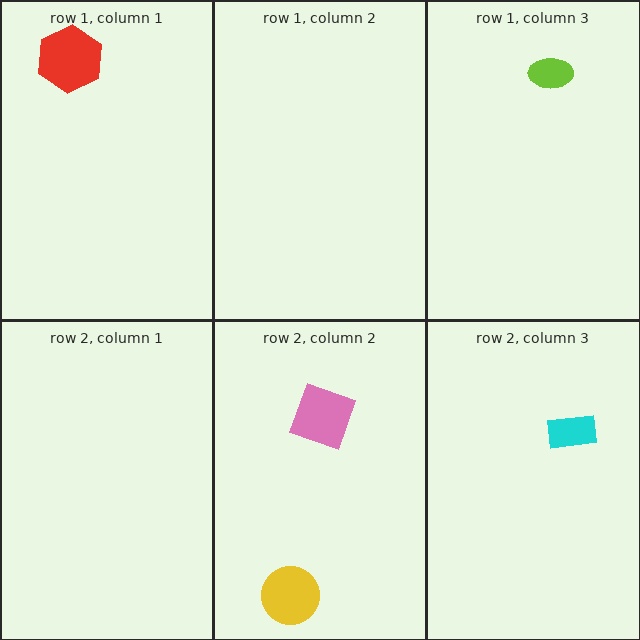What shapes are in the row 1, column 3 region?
The lime ellipse.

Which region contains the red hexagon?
The row 1, column 1 region.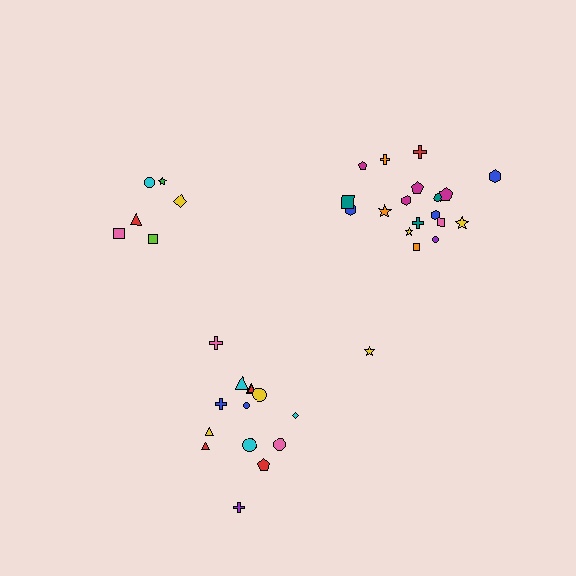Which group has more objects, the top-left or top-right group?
The top-right group.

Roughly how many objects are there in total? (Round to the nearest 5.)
Roughly 40 objects in total.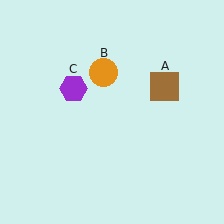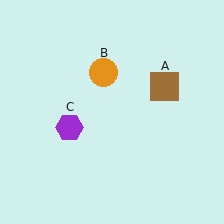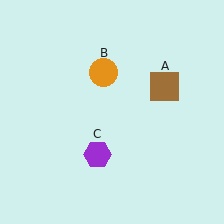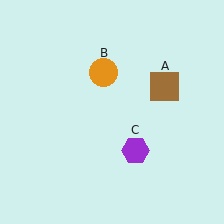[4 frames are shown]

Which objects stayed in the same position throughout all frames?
Brown square (object A) and orange circle (object B) remained stationary.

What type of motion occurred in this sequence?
The purple hexagon (object C) rotated counterclockwise around the center of the scene.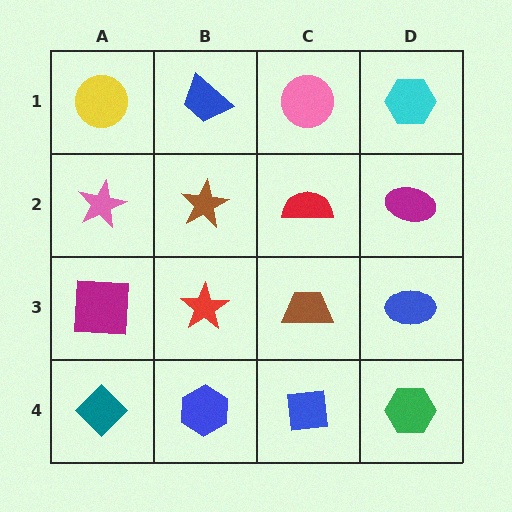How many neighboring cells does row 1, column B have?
3.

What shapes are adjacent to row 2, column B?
A blue trapezoid (row 1, column B), a red star (row 3, column B), a pink star (row 2, column A), a red semicircle (row 2, column C).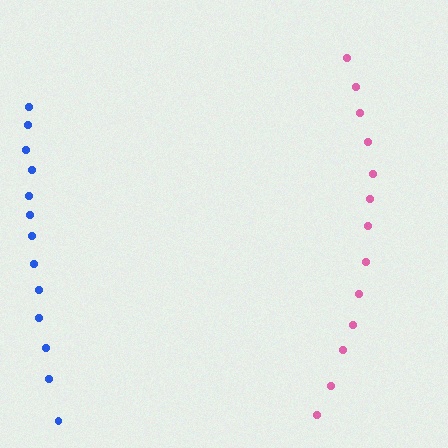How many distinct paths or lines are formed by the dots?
There are 2 distinct paths.